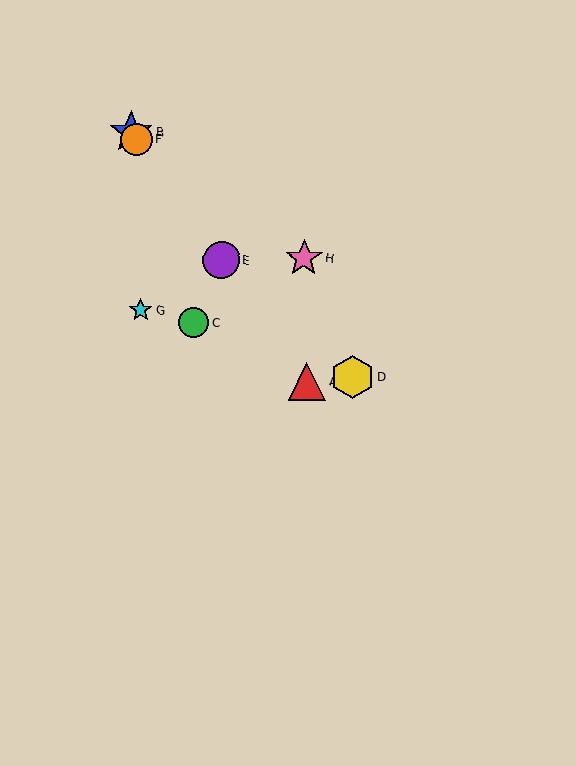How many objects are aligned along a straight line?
4 objects (A, B, E, F) are aligned along a straight line.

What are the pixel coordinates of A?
Object A is at (307, 382).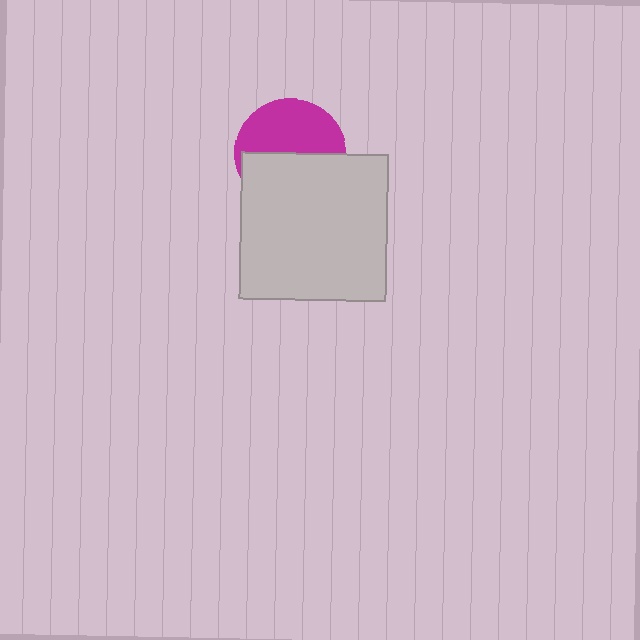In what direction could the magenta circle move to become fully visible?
The magenta circle could move up. That would shift it out from behind the light gray square entirely.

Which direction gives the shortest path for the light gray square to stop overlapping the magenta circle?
Moving down gives the shortest separation.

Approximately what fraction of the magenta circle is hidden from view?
Roughly 50% of the magenta circle is hidden behind the light gray square.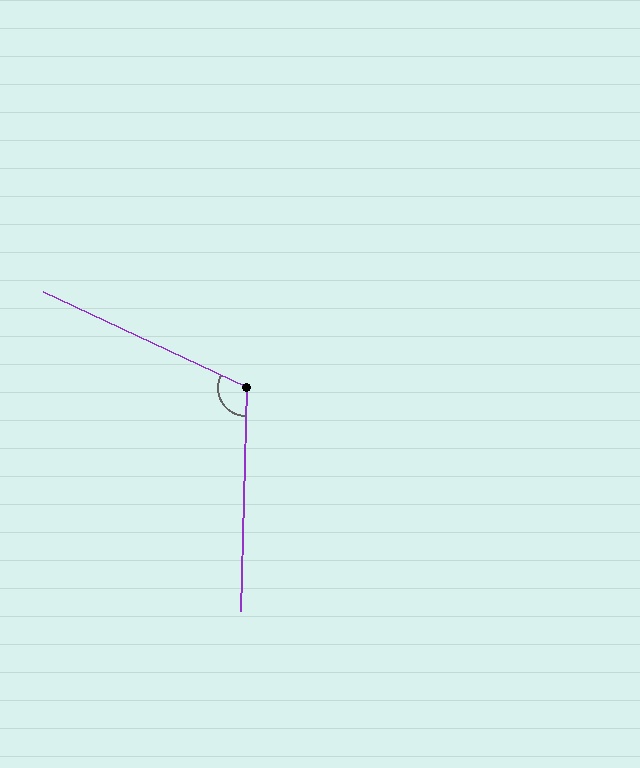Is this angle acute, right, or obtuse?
It is obtuse.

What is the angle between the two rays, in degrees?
Approximately 114 degrees.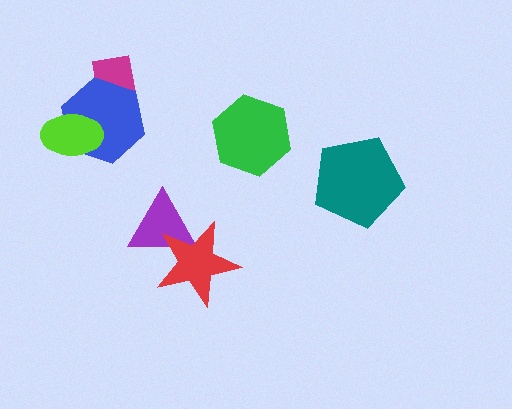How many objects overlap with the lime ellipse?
1 object overlaps with the lime ellipse.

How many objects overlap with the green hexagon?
0 objects overlap with the green hexagon.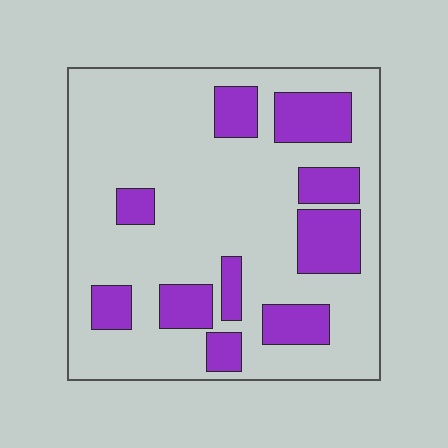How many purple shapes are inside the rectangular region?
10.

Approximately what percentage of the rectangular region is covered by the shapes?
Approximately 25%.